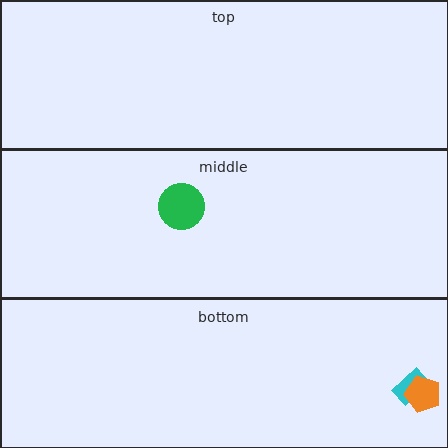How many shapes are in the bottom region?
2.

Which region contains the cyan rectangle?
The bottom region.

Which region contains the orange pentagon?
The bottom region.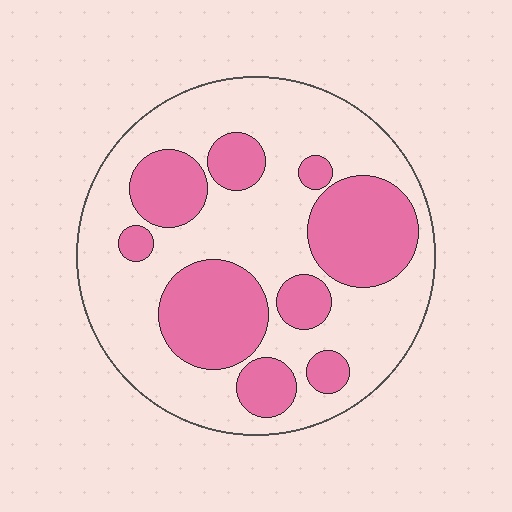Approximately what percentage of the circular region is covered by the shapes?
Approximately 35%.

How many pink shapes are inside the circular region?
9.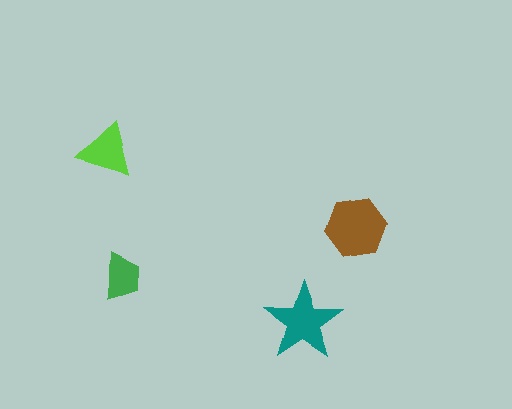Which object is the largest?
The brown hexagon.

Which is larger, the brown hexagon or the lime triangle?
The brown hexagon.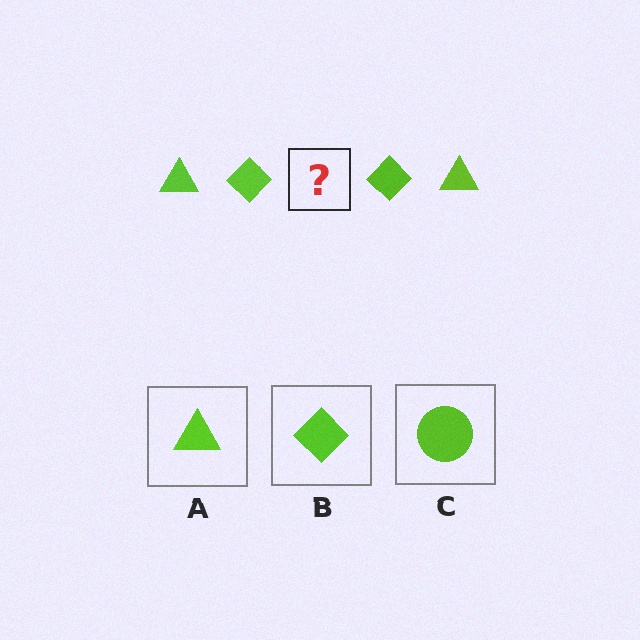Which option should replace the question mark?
Option A.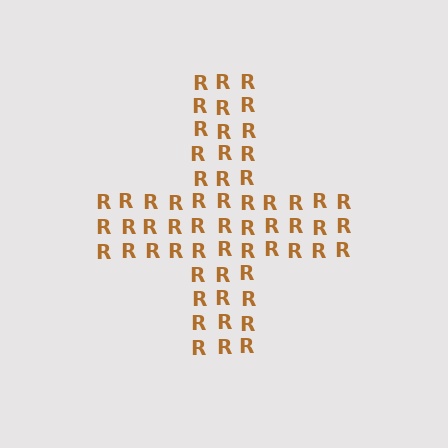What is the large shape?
The large shape is a cross.